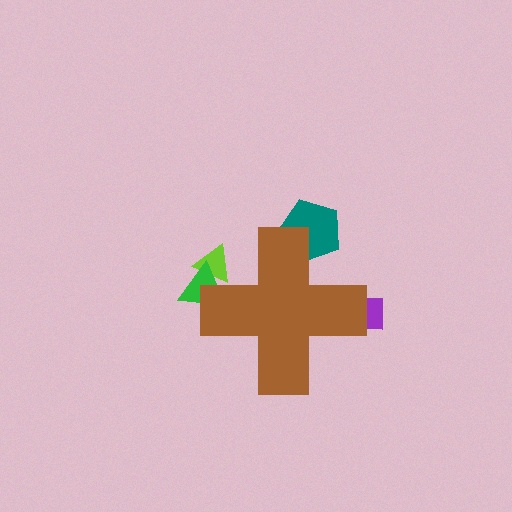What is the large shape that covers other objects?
A brown cross.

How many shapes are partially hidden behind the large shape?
4 shapes are partially hidden.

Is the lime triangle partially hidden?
Yes, the lime triangle is partially hidden behind the brown cross.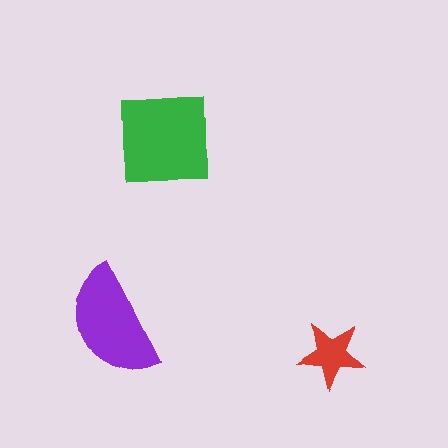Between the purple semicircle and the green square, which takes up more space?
The green square.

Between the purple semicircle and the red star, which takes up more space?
The purple semicircle.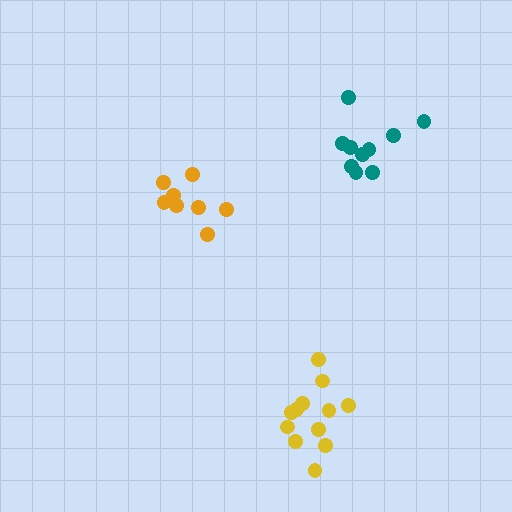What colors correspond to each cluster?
The clusters are colored: orange, yellow, teal.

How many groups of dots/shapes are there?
There are 3 groups.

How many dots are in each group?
Group 1: 8 dots, Group 2: 12 dots, Group 3: 10 dots (30 total).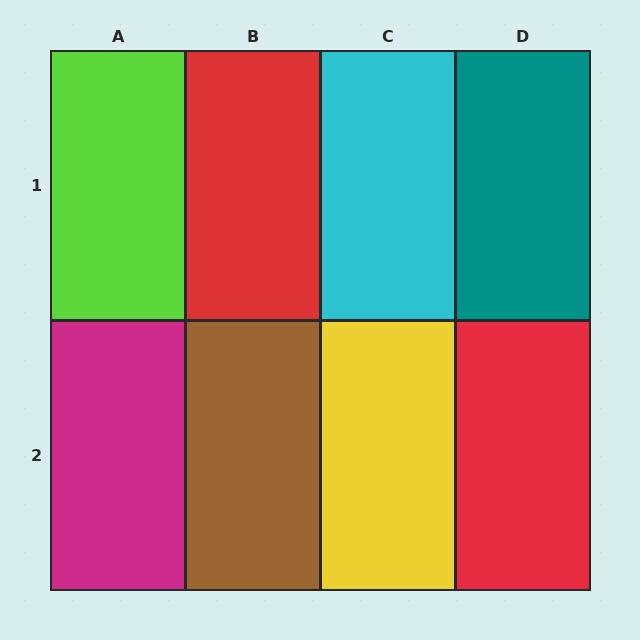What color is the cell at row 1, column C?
Cyan.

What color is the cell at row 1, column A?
Lime.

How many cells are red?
2 cells are red.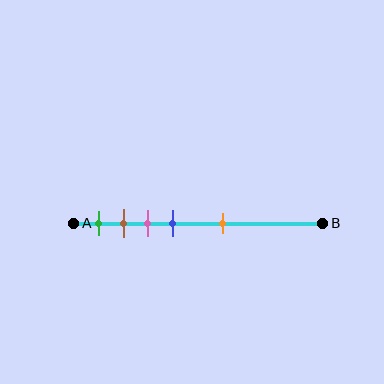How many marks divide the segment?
There are 5 marks dividing the segment.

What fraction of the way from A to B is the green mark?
The green mark is approximately 10% (0.1) of the way from A to B.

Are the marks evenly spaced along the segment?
No, the marks are not evenly spaced.